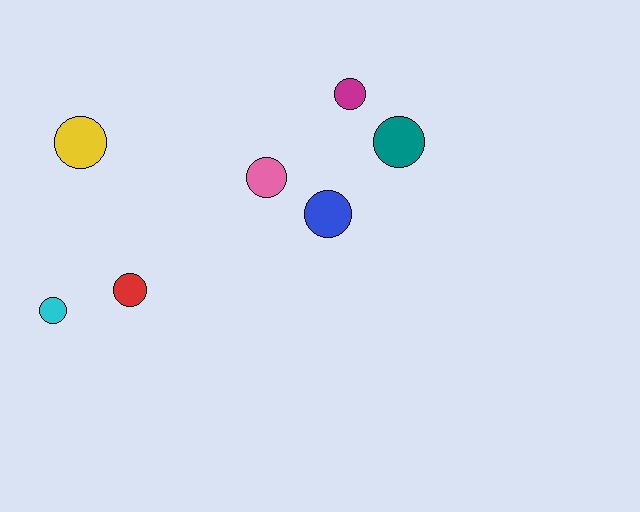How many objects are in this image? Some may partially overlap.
There are 7 objects.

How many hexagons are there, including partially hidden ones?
There are no hexagons.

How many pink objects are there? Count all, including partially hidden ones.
There is 1 pink object.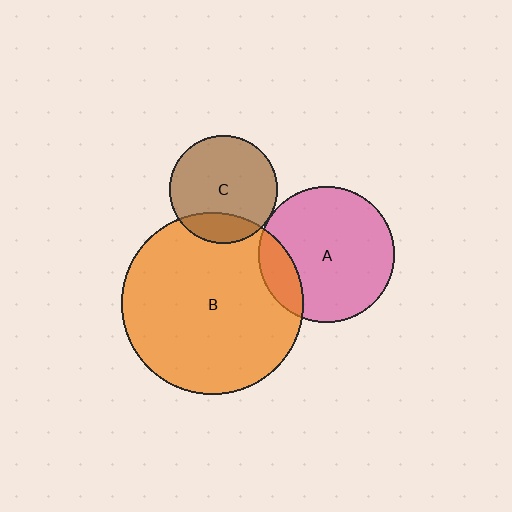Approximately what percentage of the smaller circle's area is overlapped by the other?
Approximately 20%.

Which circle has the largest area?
Circle B (orange).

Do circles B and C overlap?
Yes.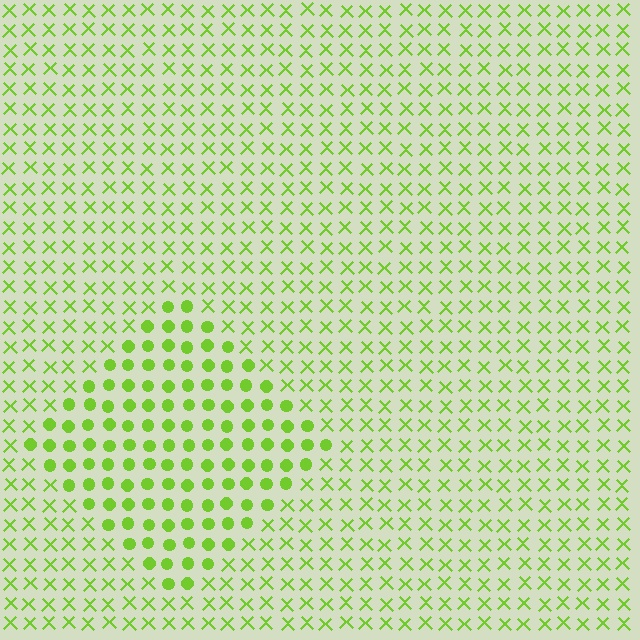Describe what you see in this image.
The image is filled with small lime elements arranged in a uniform grid. A diamond-shaped region contains circles, while the surrounding area contains X marks. The boundary is defined purely by the change in element shape.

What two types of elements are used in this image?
The image uses circles inside the diamond region and X marks outside it.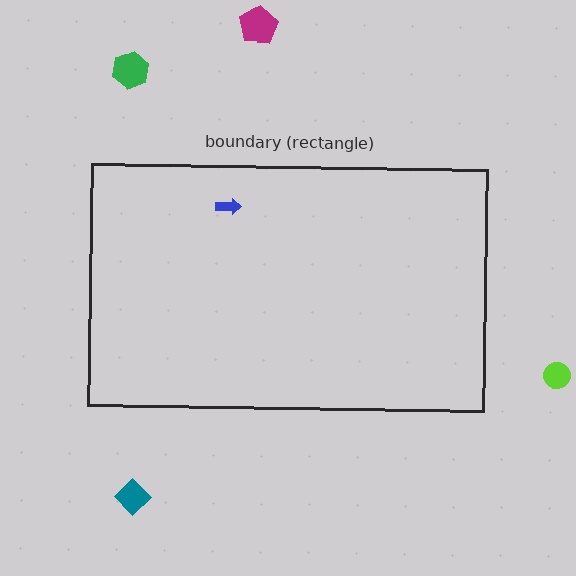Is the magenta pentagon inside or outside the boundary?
Outside.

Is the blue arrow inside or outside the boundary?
Inside.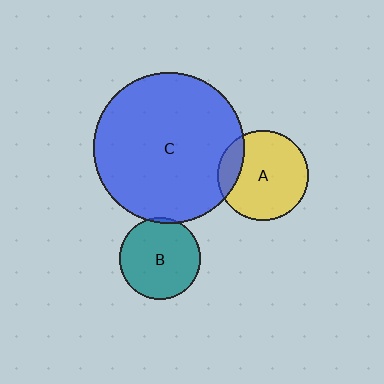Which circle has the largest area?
Circle C (blue).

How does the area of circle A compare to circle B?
Approximately 1.2 times.